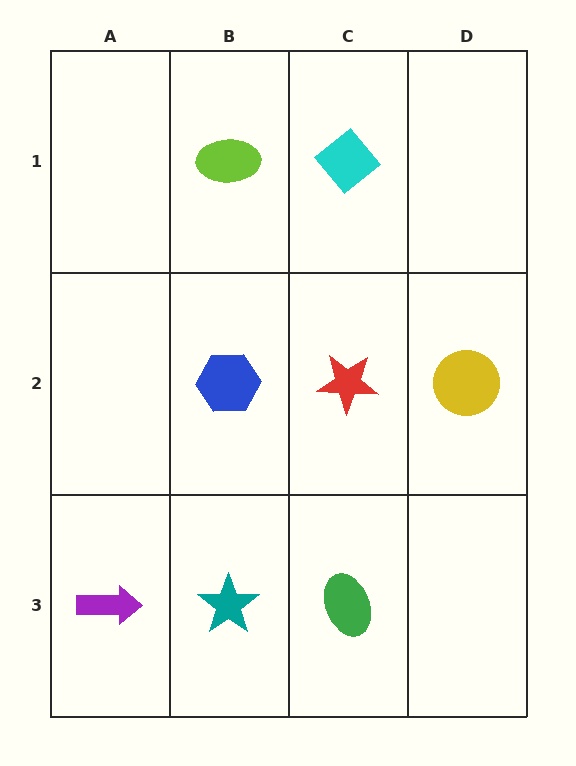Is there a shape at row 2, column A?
No, that cell is empty.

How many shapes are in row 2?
3 shapes.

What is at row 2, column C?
A red star.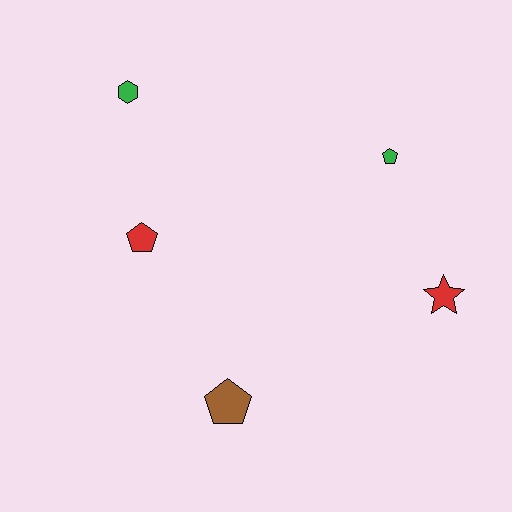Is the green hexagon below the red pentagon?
No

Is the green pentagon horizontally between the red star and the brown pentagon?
Yes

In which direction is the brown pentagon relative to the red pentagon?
The brown pentagon is below the red pentagon.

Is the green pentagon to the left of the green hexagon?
No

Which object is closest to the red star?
The green pentagon is closest to the red star.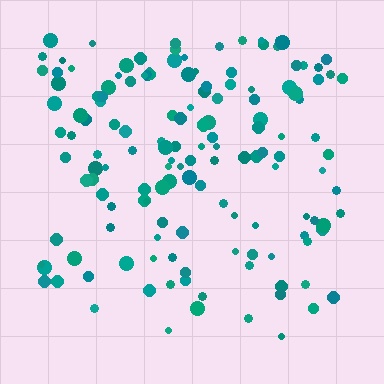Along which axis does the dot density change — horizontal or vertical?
Vertical.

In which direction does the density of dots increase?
From bottom to top, with the top side densest.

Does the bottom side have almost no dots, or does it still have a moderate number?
Still a moderate number, just noticeably fewer than the top.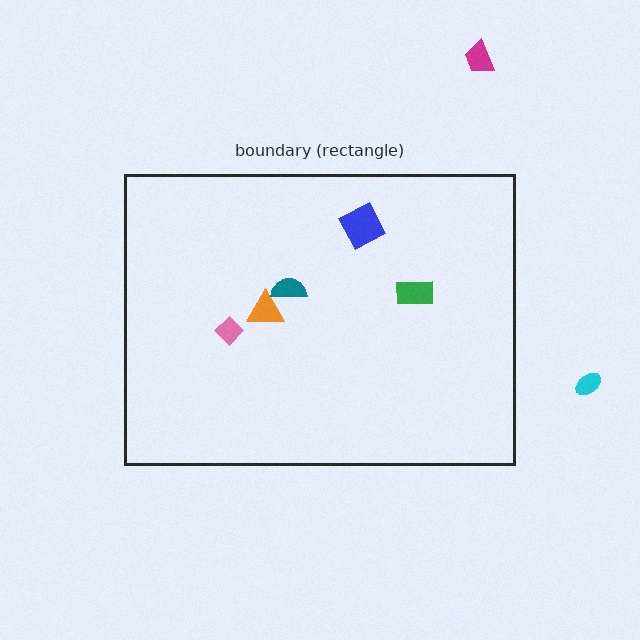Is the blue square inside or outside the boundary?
Inside.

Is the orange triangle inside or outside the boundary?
Inside.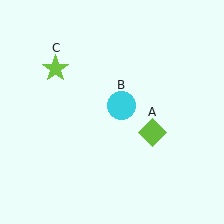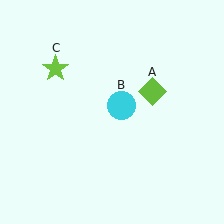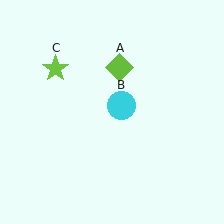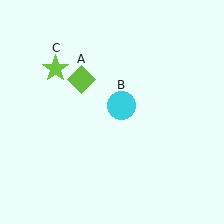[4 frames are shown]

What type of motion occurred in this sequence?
The lime diamond (object A) rotated counterclockwise around the center of the scene.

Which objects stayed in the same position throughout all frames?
Cyan circle (object B) and lime star (object C) remained stationary.